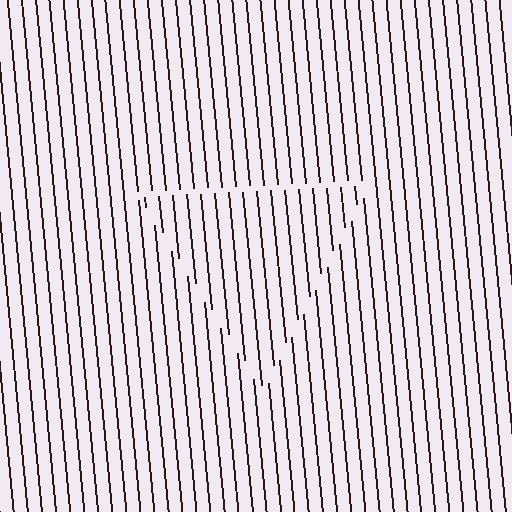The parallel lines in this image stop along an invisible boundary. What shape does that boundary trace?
An illusory triangle. The interior of the shape contains the same grating, shifted by half a period — the contour is defined by the phase discontinuity where line-ends from the inner and outer gratings abut.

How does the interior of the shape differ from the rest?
The interior of the shape contains the same grating, shifted by half a period — the contour is defined by the phase discontinuity where line-ends from the inner and outer gratings abut.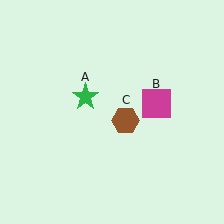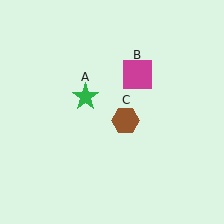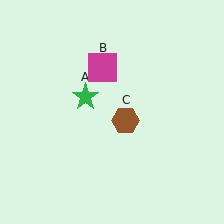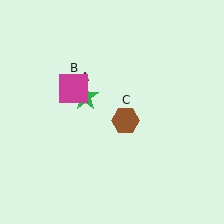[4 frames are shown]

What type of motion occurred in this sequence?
The magenta square (object B) rotated counterclockwise around the center of the scene.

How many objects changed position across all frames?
1 object changed position: magenta square (object B).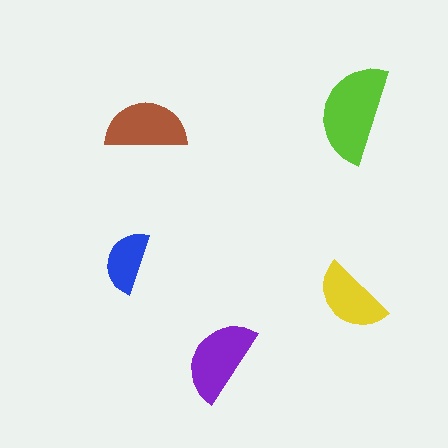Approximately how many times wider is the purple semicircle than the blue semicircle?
About 1.5 times wider.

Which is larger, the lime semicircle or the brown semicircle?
The lime one.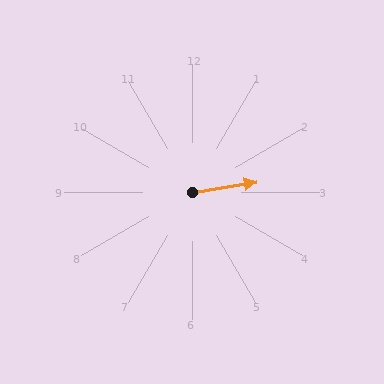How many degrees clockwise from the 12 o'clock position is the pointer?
Approximately 81 degrees.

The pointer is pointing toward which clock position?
Roughly 3 o'clock.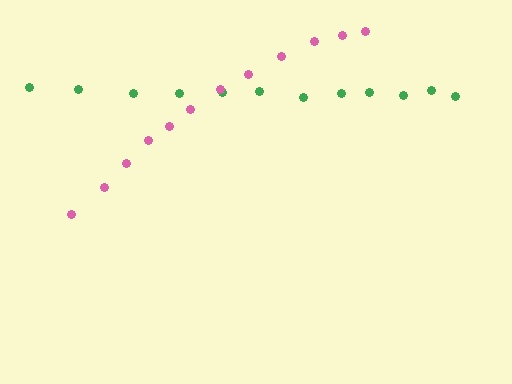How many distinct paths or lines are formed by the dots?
There are 2 distinct paths.